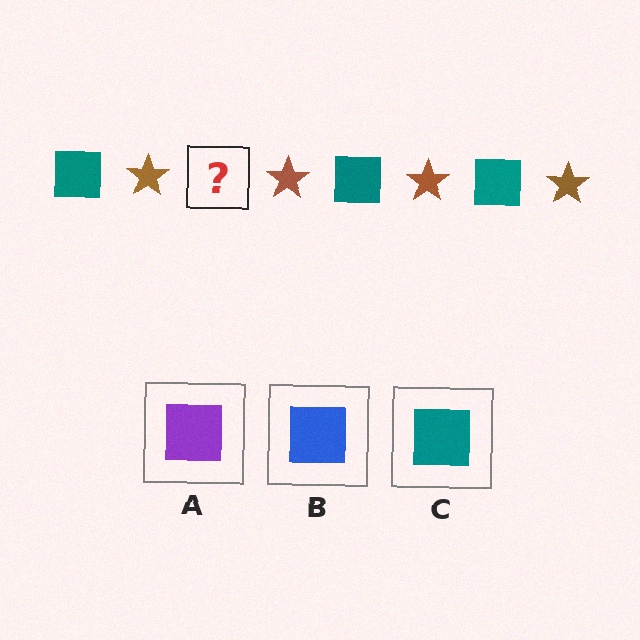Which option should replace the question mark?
Option C.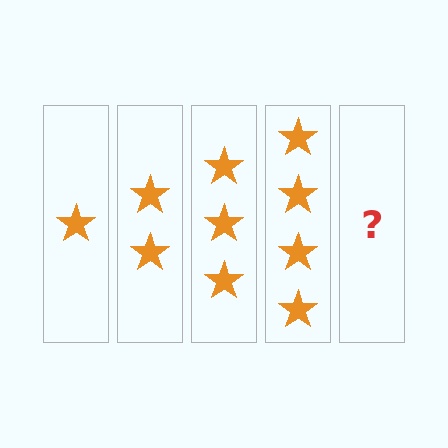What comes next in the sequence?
The next element should be 5 stars.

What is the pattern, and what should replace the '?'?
The pattern is that each step adds one more star. The '?' should be 5 stars.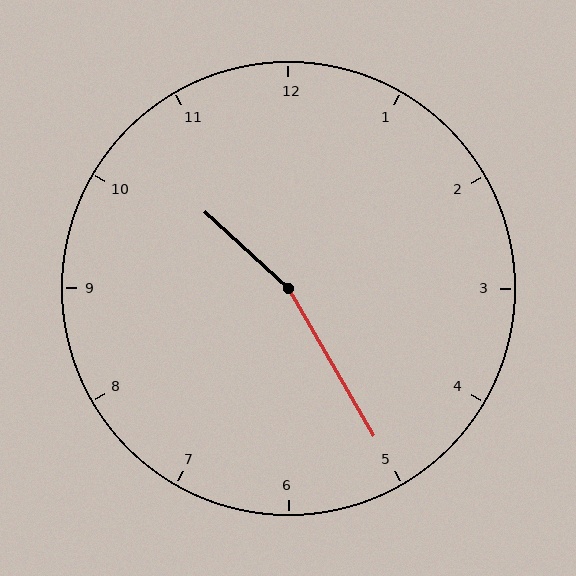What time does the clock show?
10:25.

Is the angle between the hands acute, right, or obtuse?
It is obtuse.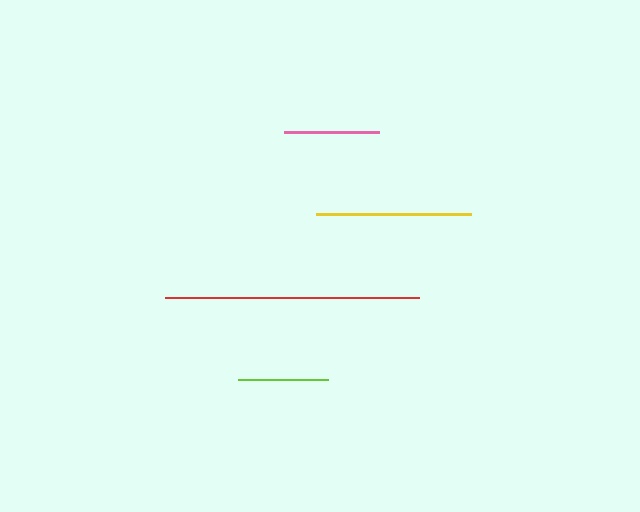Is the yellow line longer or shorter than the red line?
The red line is longer than the yellow line.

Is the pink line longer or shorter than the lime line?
The pink line is longer than the lime line.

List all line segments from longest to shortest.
From longest to shortest: red, yellow, pink, lime.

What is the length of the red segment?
The red segment is approximately 255 pixels long.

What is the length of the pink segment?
The pink segment is approximately 95 pixels long.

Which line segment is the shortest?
The lime line is the shortest at approximately 90 pixels.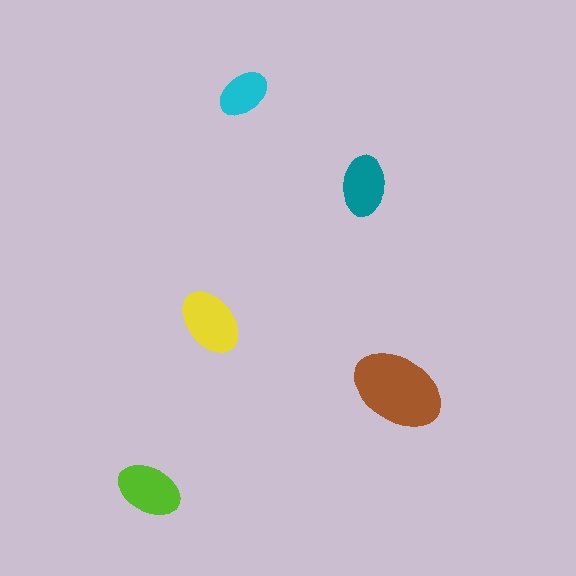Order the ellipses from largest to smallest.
the brown one, the yellow one, the lime one, the teal one, the cyan one.